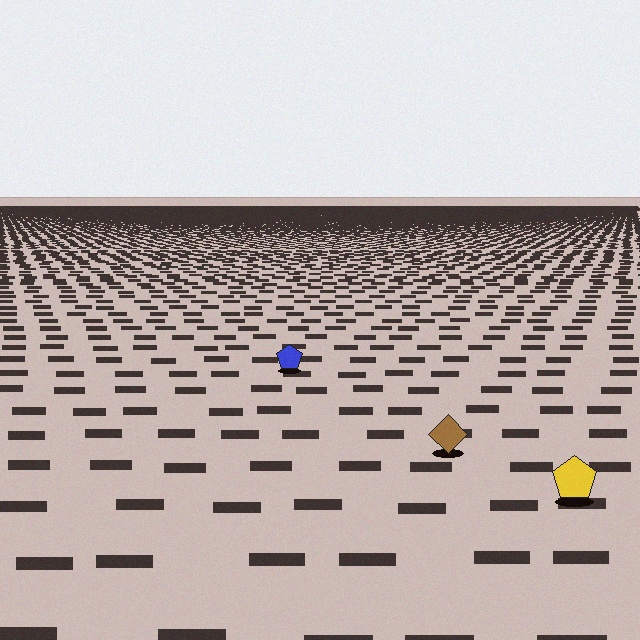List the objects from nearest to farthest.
From nearest to farthest: the yellow pentagon, the brown diamond, the blue pentagon.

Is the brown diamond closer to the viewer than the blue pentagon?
Yes. The brown diamond is closer — you can tell from the texture gradient: the ground texture is coarser near it.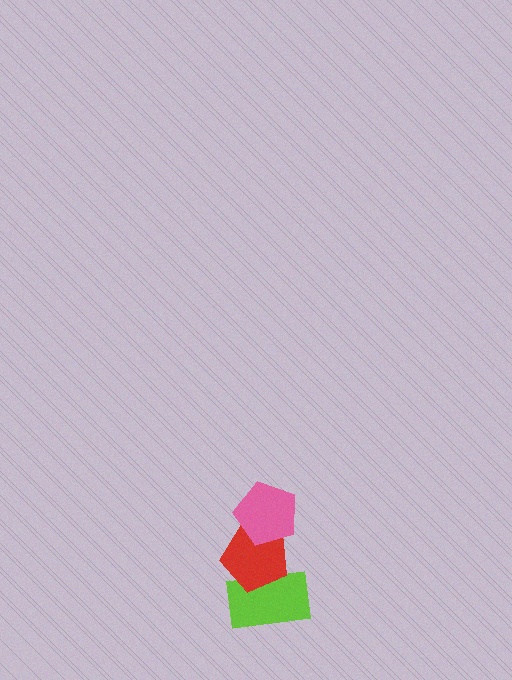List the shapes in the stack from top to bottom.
From top to bottom: the pink pentagon, the red pentagon, the lime rectangle.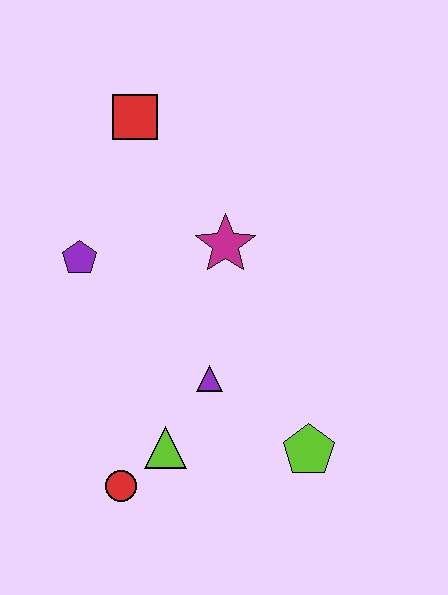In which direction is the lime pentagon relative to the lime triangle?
The lime pentagon is to the right of the lime triangle.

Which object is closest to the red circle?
The lime triangle is closest to the red circle.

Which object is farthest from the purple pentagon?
The lime pentagon is farthest from the purple pentagon.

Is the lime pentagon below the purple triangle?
Yes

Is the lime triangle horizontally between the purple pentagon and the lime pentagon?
Yes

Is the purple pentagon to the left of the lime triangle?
Yes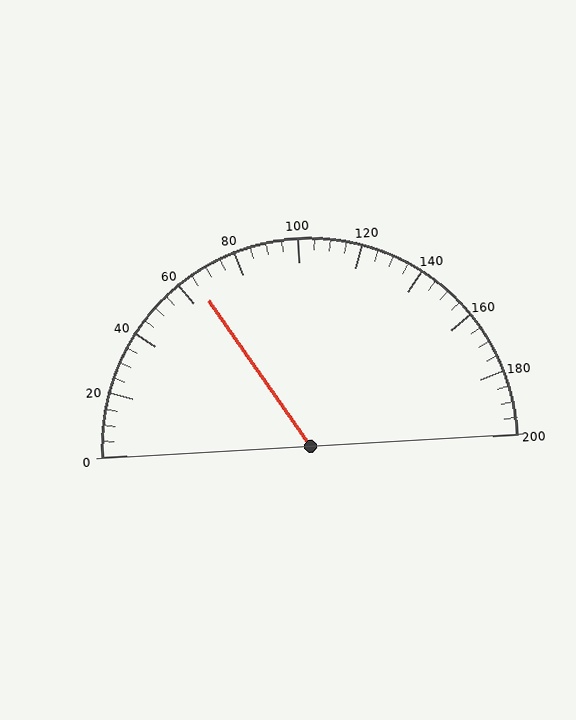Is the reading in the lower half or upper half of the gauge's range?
The reading is in the lower half of the range (0 to 200).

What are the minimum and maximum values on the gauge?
The gauge ranges from 0 to 200.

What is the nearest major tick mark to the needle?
The nearest major tick mark is 60.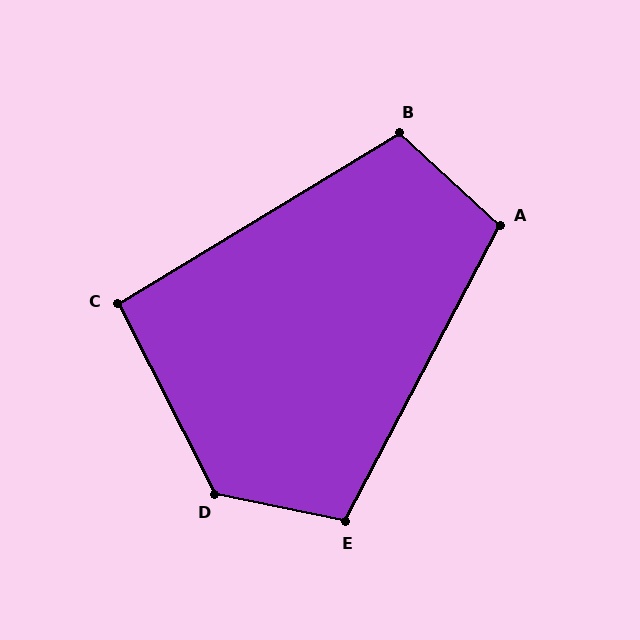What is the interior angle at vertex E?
Approximately 106 degrees (obtuse).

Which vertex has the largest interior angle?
D, at approximately 129 degrees.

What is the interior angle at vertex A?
Approximately 105 degrees (obtuse).